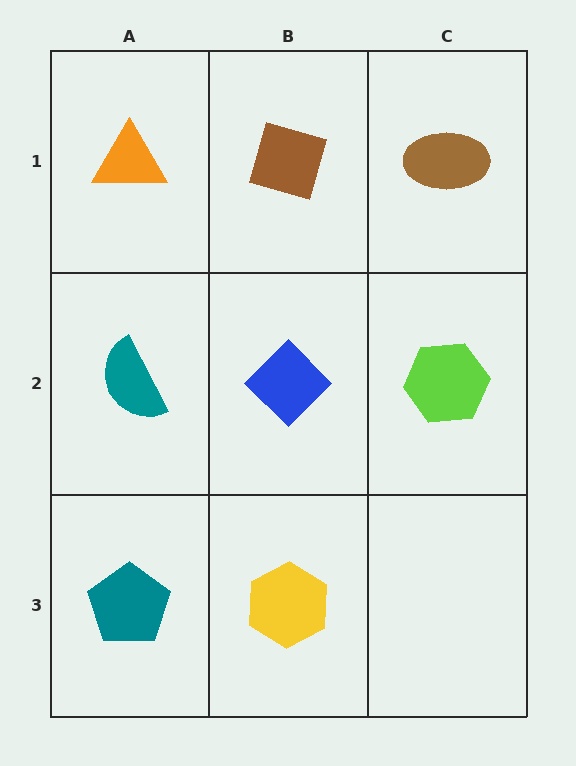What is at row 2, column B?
A blue diamond.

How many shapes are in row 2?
3 shapes.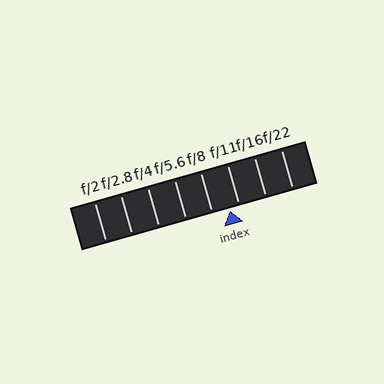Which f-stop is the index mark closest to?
The index mark is closest to f/11.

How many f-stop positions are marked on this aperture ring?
There are 8 f-stop positions marked.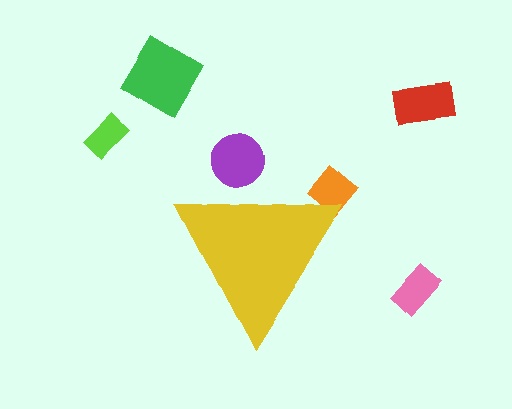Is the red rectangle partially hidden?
No, the red rectangle is fully visible.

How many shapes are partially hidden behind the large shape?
2 shapes are partially hidden.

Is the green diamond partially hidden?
No, the green diamond is fully visible.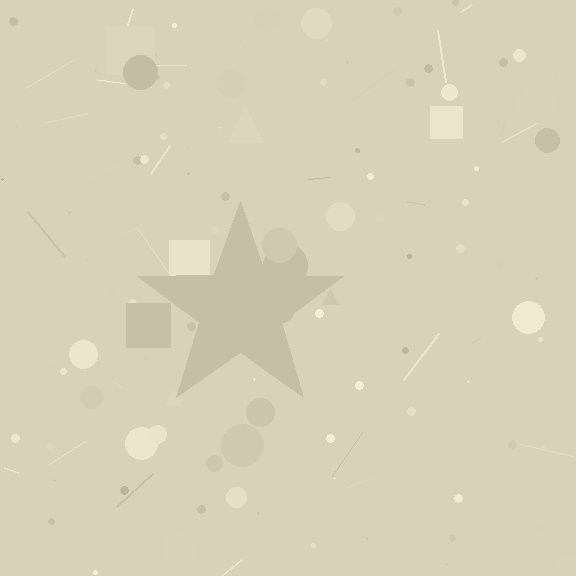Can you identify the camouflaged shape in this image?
The camouflaged shape is a star.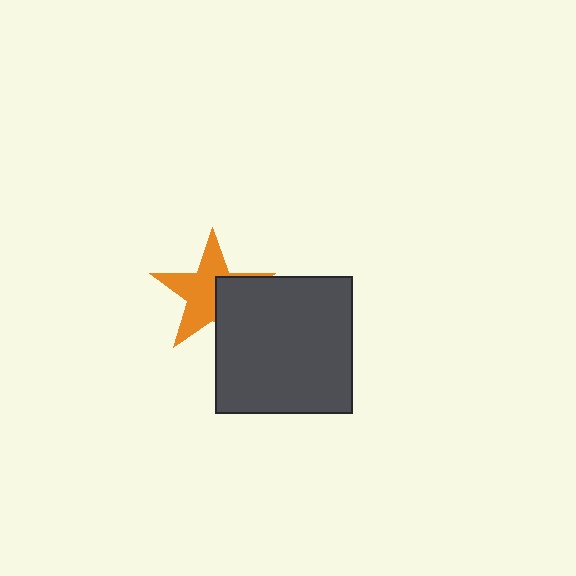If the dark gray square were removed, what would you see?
You would see the complete orange star.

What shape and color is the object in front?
The object in front is a dark gray square.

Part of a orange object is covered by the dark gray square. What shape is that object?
It is a star.